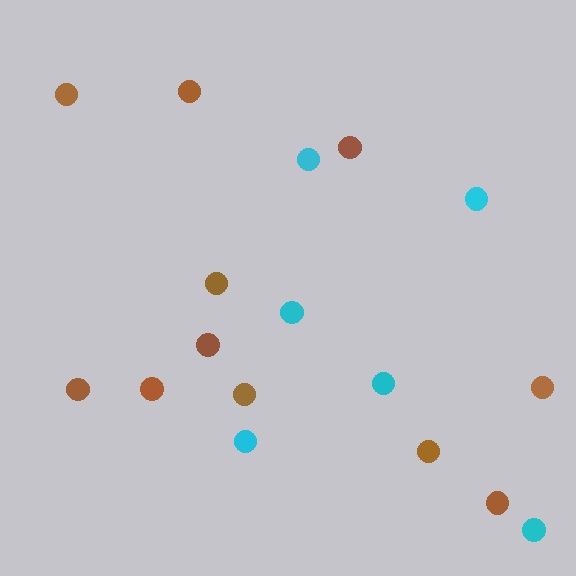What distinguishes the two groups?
There are 2 groups: one group of cyan circles (6) and one group of brown circles (11).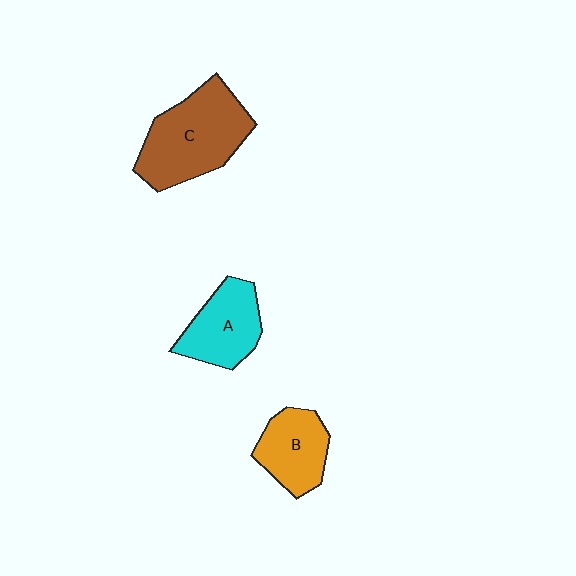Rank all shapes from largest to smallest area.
From largest to smallest: C (brown), A (cyan), B (orange).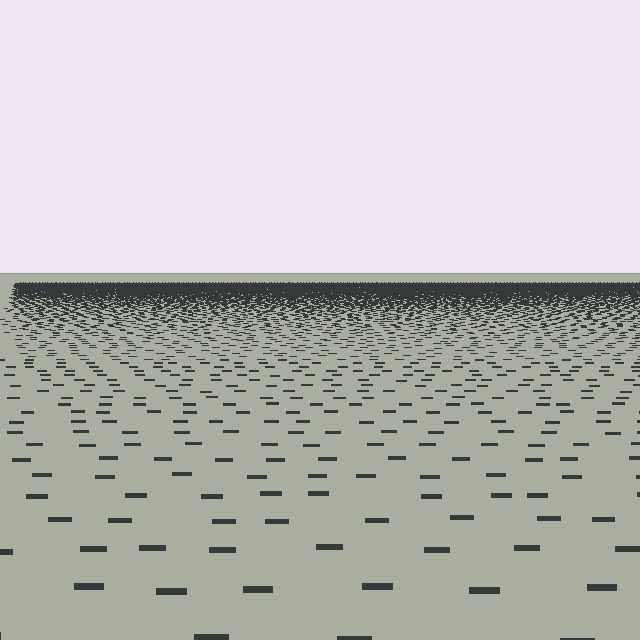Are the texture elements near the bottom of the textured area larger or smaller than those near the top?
Larger. Near the bottom, elements are closer to the viewer and appear at a bigger on-screen size.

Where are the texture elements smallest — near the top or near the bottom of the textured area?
Near the top.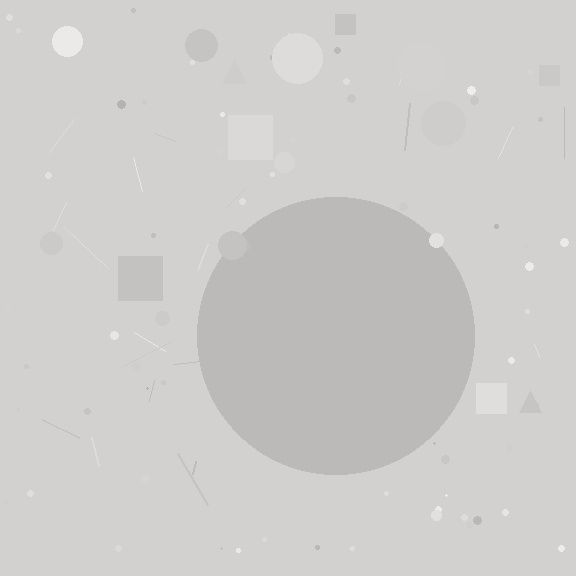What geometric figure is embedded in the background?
A circle is embedded in the background.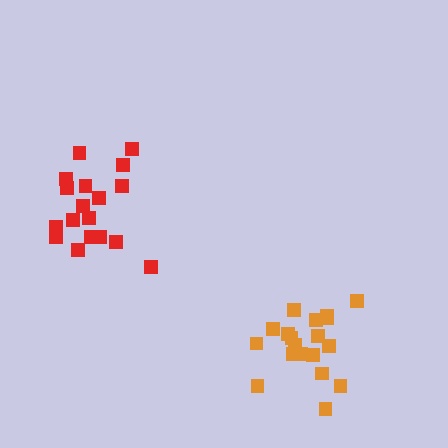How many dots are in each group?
Group 1: 18 dots, Group 2: 19 dots (37 total).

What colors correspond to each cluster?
The clusters are colored: red, orange.